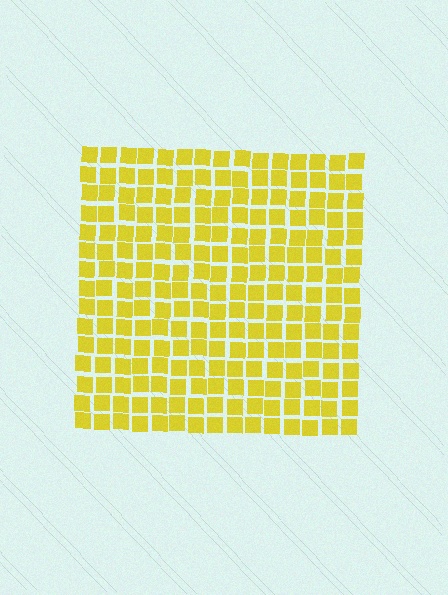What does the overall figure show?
The overall figure shows a square.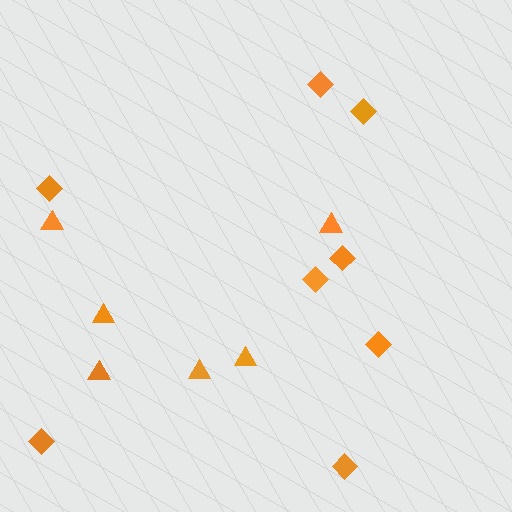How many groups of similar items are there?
There are 2 groups: one group of triangles (6) and one group of diamonds (8).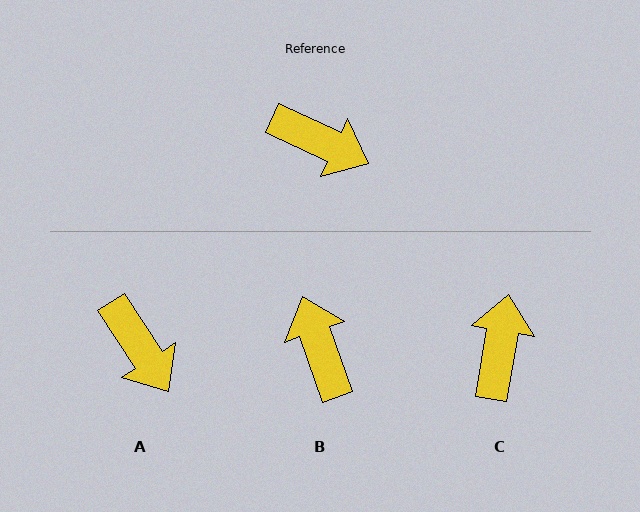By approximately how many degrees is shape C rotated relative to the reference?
Approximately 105 degrees counter-clockwise.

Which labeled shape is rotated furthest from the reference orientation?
B, about 134 degrees away.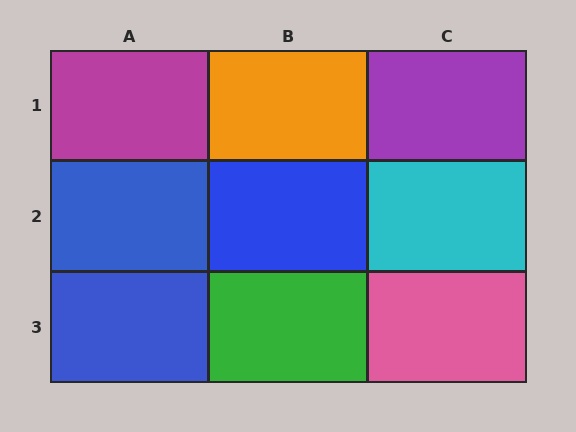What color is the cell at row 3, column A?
Blue.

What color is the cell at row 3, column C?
Pink.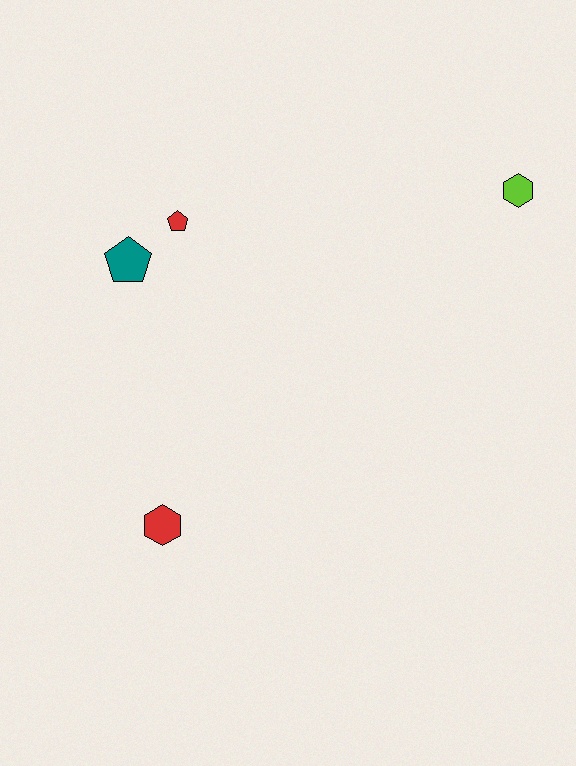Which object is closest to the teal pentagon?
The red pentagon is closest to the teal pentagon.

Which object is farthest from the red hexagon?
The lime hexagon is farthest from the red hexagon.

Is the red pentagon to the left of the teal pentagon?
No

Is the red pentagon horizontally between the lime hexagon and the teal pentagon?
Yes